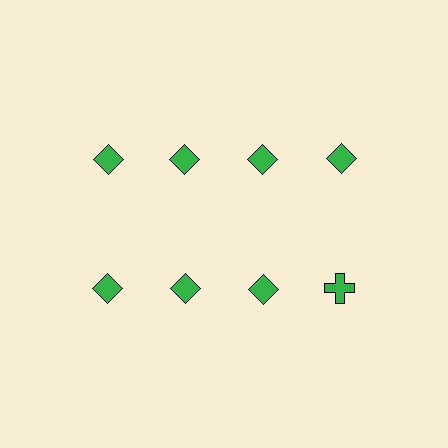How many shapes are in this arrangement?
There are 8 shapes arranged in a grid pattern.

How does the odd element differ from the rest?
It has a different shape: cross instead of diamond.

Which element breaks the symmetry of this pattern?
The green cross in the second row, second from right column breaks the symmetry. All other shapes are green diamonds.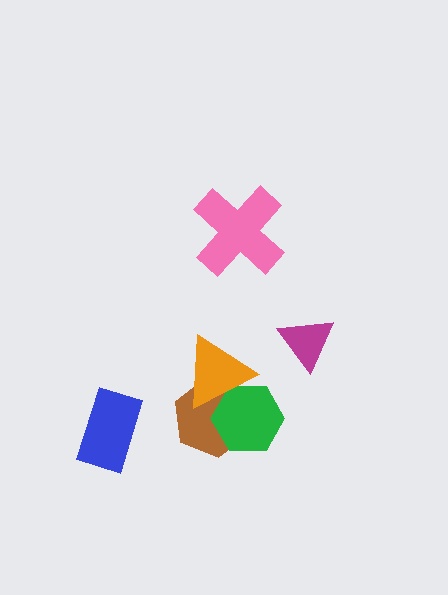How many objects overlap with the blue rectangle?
0 objects overlap with the blue rectangle.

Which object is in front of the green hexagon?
The orange triangle is in front of the green hexagon.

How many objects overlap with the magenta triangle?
0 objects overlap with the magenta triangle.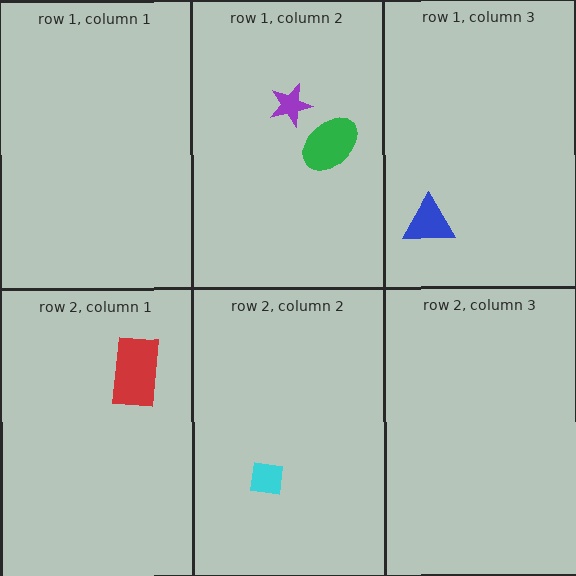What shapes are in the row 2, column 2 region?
The cyan square.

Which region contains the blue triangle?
The row 1, column 3 region.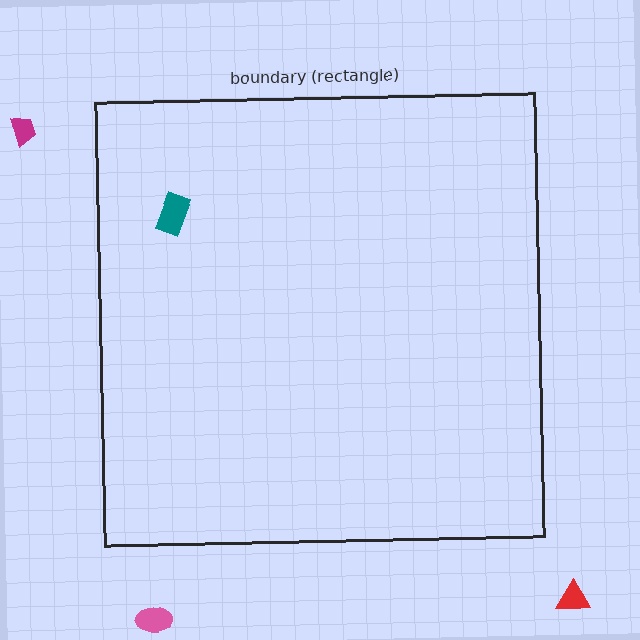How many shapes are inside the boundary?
1 inside, 3 outside.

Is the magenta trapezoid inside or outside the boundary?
Outside.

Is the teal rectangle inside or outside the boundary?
Inside.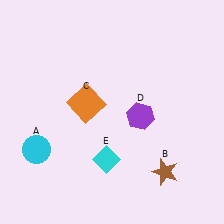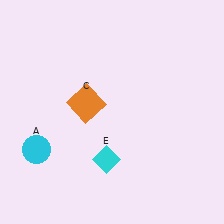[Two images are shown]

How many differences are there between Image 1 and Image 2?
There are 2 differences between the two images.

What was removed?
The brown star (B), the purple hexagon (D) were removed in Image 2.